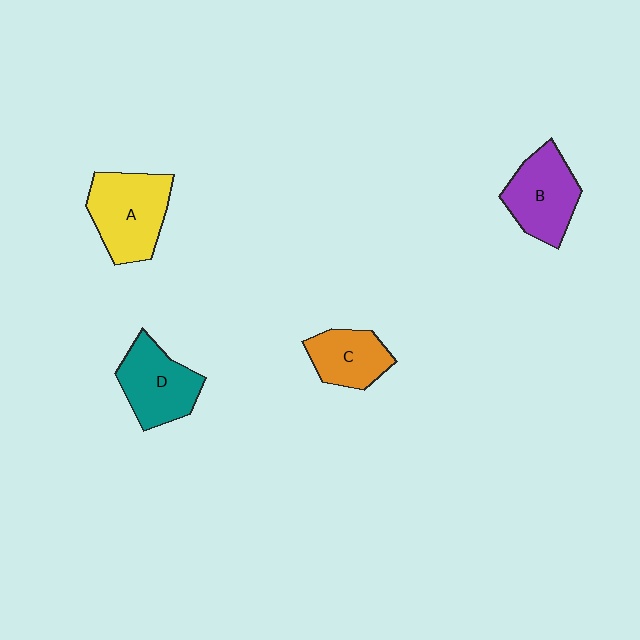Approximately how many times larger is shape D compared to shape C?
Approximately 1.3 times.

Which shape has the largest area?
Shape A (yellow).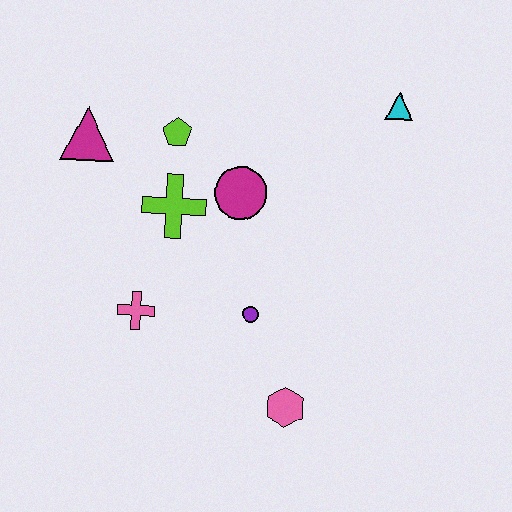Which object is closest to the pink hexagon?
The purple circle is closest to the pink hexagon.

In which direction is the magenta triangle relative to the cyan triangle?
The magenta triangle is to the left of the cyan triangle.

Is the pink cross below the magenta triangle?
Yes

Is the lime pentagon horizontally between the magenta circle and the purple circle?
No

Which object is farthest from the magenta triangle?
The pink hexagon is farthest from the magenta triangle.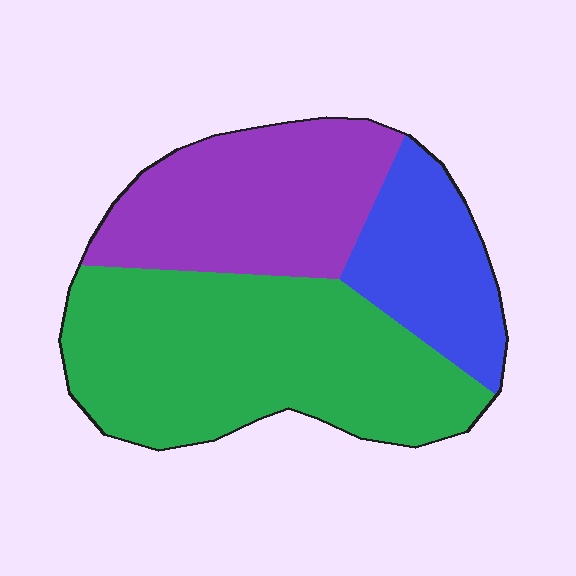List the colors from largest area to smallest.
From largest to smallest: green, purple, blue.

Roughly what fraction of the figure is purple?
Purple covers about 30% of the figure.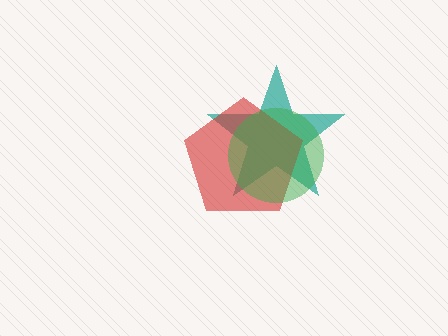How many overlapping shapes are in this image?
There are 3 overlapping shapes in the image.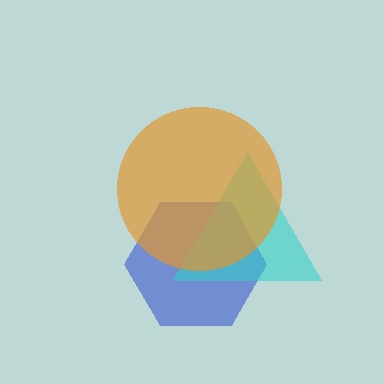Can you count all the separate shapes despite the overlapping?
Yes, there are 3 separate shapes.